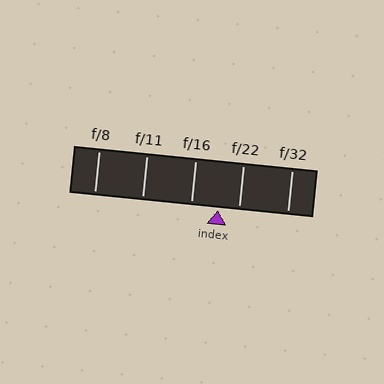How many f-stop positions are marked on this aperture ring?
There are 5 f-stop positions marked.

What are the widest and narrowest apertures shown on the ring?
The widest aperture shown is f/8 and the narrowest is f/32.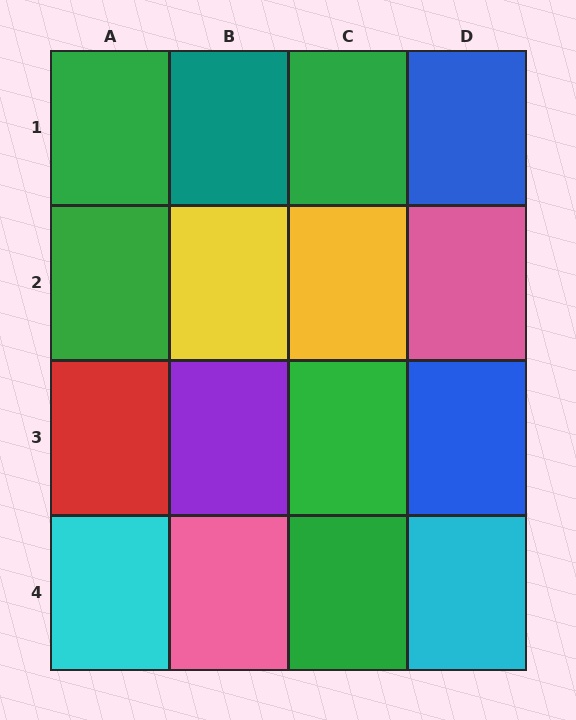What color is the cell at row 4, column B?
Pink.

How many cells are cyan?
2 cells are cyan.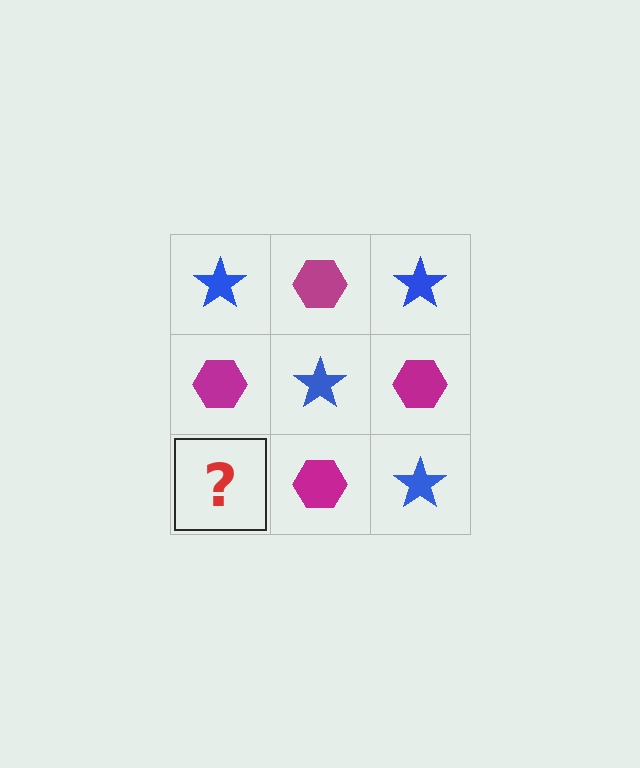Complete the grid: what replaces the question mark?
The question mark should be replaced with a blue star.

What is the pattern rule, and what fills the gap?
The rule is that it alternates blue star and magenta hexagon in a checkerboard pattern. The gap should be filled with a blue star.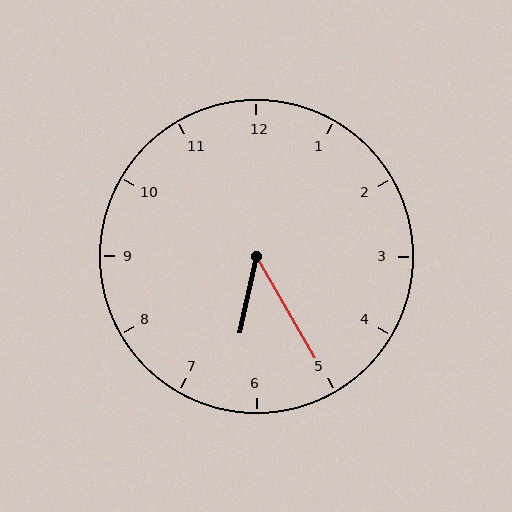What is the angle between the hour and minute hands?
Approximately 42 degrees.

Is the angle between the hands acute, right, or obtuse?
It is acute.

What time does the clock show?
6:25.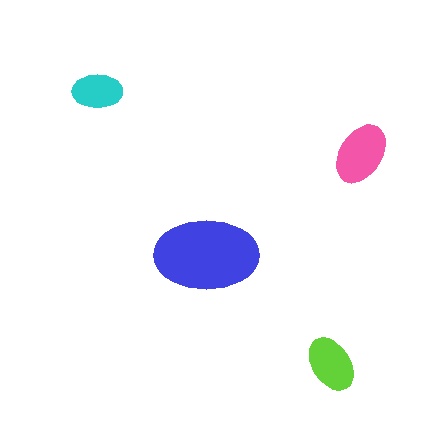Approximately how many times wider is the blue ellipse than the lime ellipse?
About 2 times wider.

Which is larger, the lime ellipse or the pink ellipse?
The pink one.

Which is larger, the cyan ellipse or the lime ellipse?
The lime one.